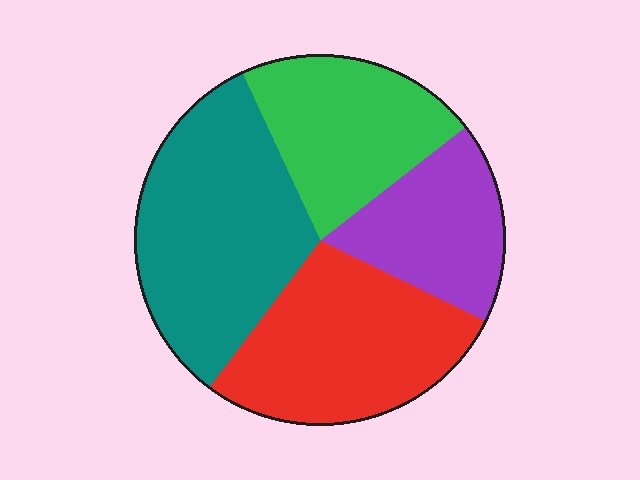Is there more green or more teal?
Teal.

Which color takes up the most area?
Teal, at roughly 35%.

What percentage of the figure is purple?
Purple covers around 20% of the figure.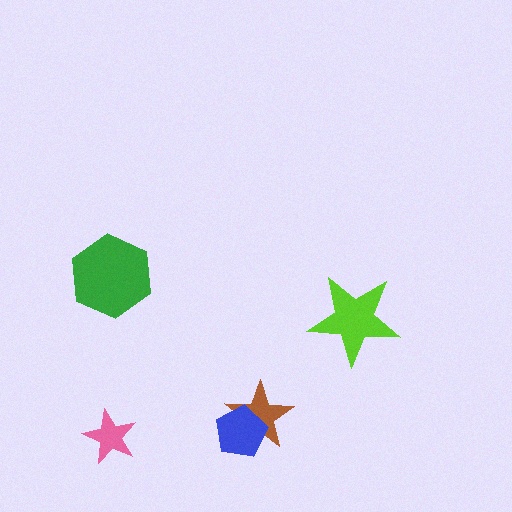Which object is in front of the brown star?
The blue pentagon is in front of the brown star.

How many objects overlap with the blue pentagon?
1 object overlaps with the blue pentagon.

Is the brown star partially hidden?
Yes, it is partially covered by another shape.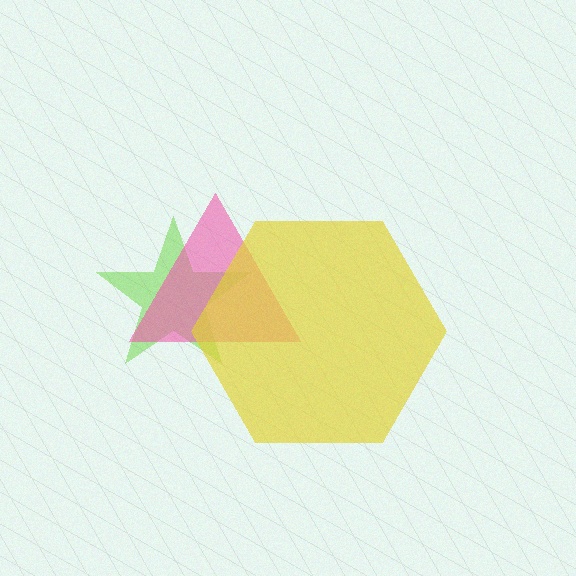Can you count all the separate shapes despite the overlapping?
Yes, there are 3 separate shapes.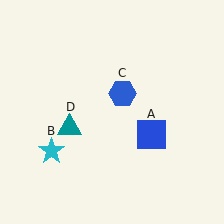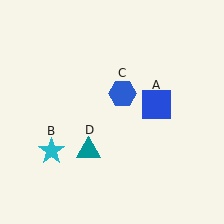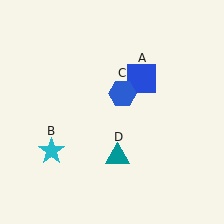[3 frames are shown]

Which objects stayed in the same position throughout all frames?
Cyan star (object B) and blue hexagon (object C) remained stationary.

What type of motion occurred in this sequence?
The blue square (object A), teal triangle (object D) rotated counterclockwise around the center of the scene.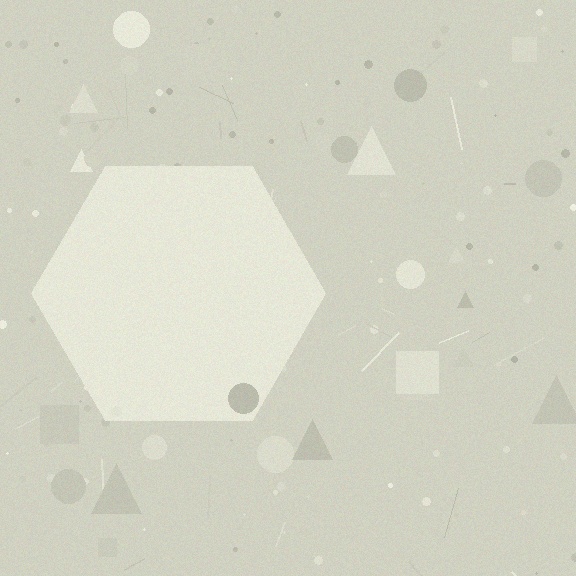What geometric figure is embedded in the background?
A hexagon is embedded in the background.